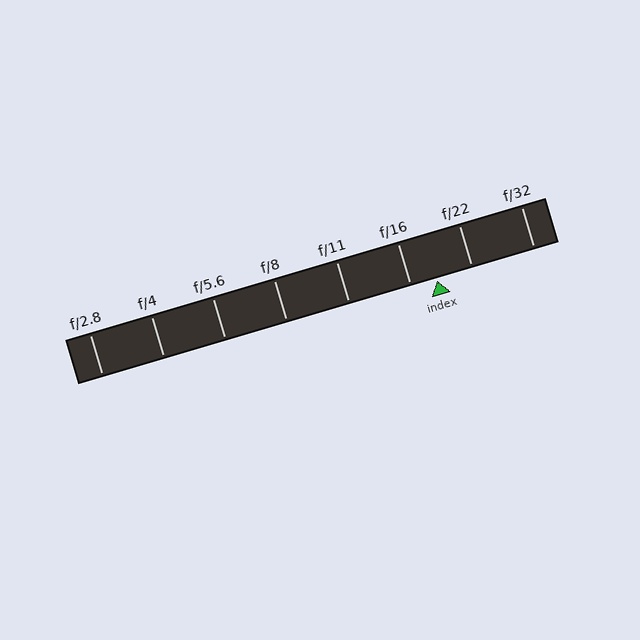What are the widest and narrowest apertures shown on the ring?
The widest aperture shown is f/2.8 and the narrowest is f/32.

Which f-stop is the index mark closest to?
The index mark is closest to f/16.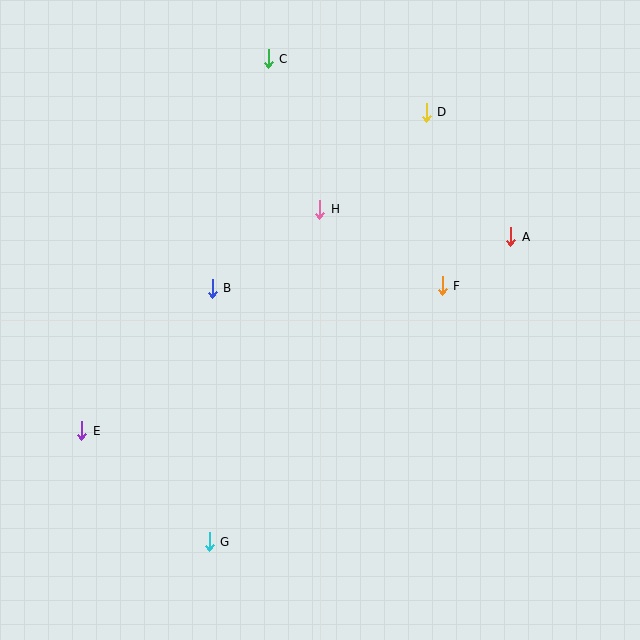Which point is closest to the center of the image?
Point H at (320, 209) is closest to the center.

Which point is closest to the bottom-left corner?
Point E is closest to the bottom-left corner.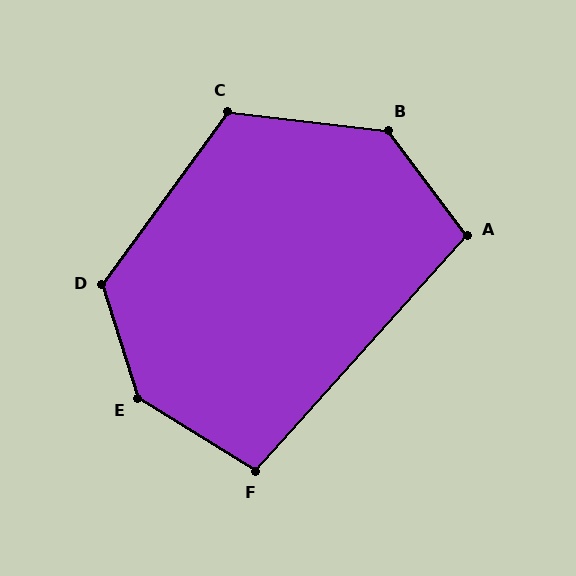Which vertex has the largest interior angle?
E, at approximately 139 degrees.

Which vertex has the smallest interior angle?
F, at approximately 100 degrees.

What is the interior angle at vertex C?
Approximately 119 degrees (obtuse).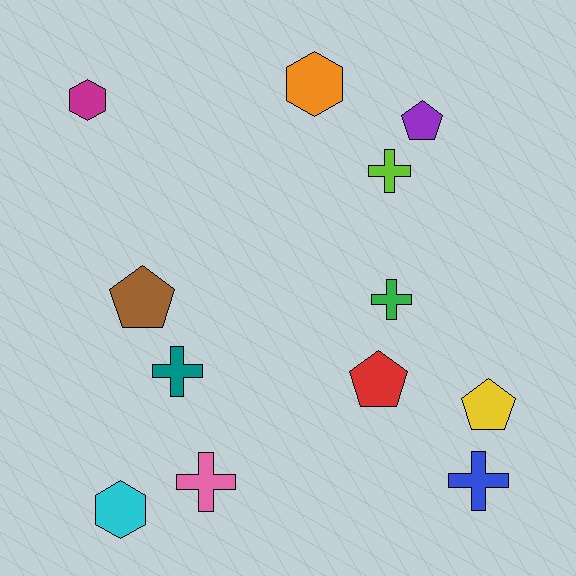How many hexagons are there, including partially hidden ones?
There are 3 hexagons.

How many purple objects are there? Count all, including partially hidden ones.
There is 1 purple object.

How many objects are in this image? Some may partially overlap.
There are 12 objects.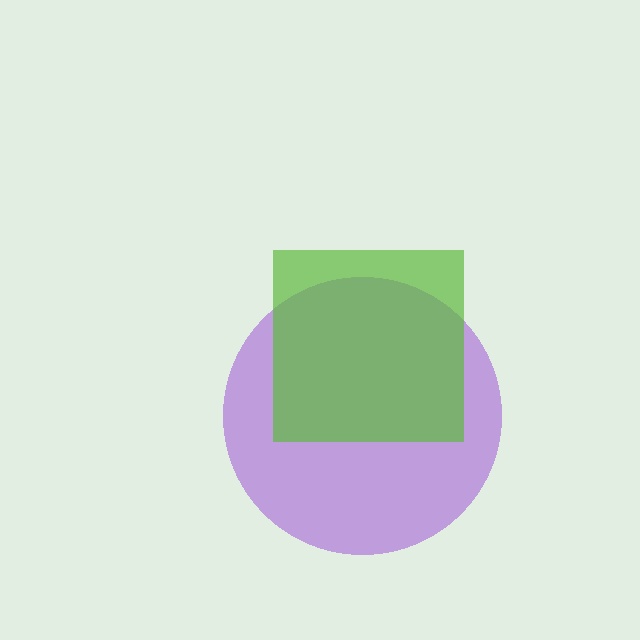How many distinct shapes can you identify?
There are 2 distinct shapes: a purple circle, a lime square.